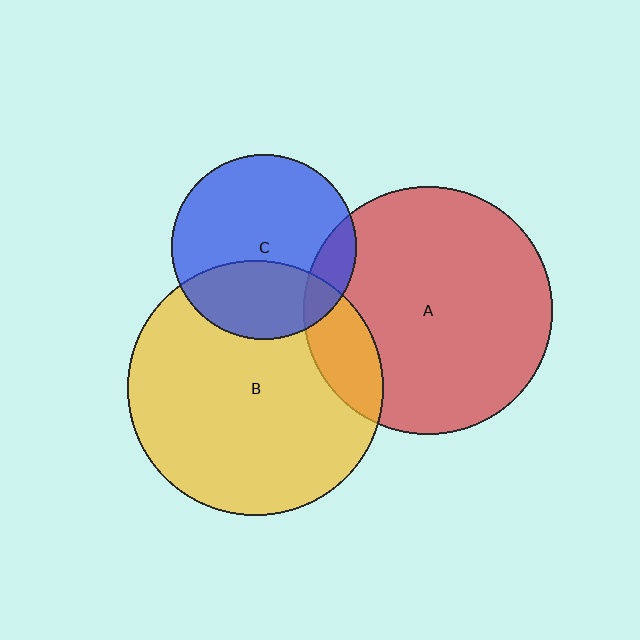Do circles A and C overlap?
Yes.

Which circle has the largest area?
Circle B (yellow).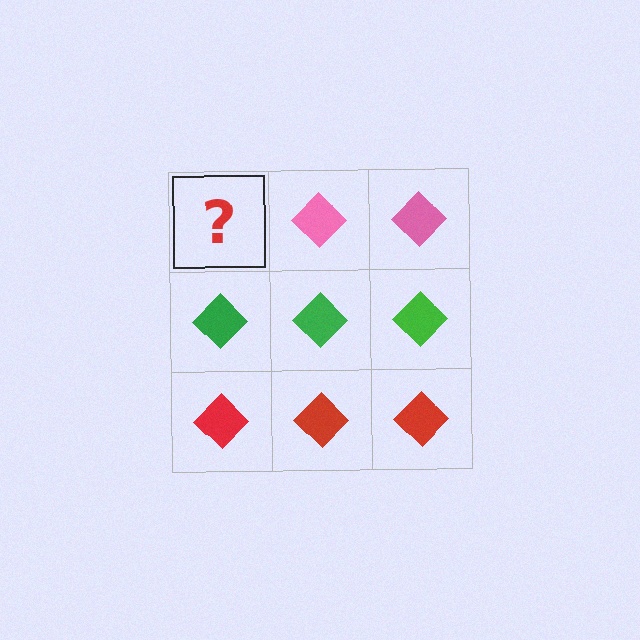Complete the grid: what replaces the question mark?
The question mark should be replaced with a pink diamond.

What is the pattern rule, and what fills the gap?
The rule is that each row has a consistent color. The gap should be filled with a pink diamond.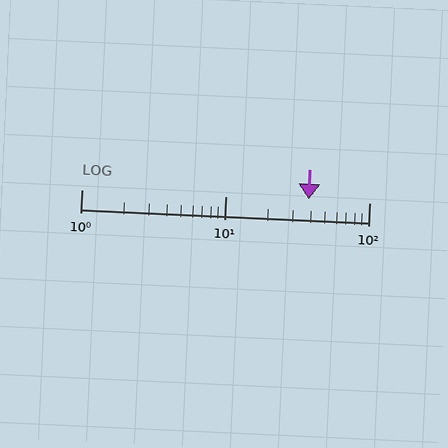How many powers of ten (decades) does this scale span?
The scale spans 2 decades, from 1 to 100.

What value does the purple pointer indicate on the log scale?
The pointer indicates approximately 38.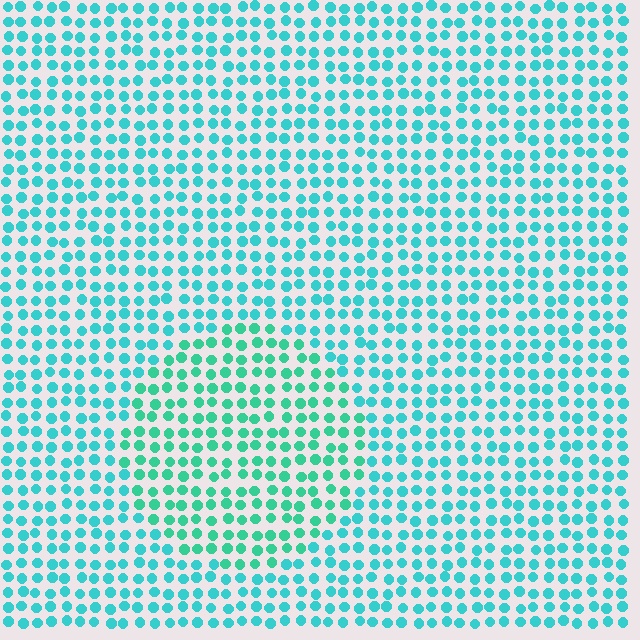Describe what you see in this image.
The image is filled with small cyan elements in a uniform arrangement. A circle-shaped region is visible where the elements are tinted to a slightly different hue, forming a subtle color boundary.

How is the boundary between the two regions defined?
The boundary is defined purely by a slight shift in hue (about 22 degrees). Spacing, size, and orientation are identical on both sides.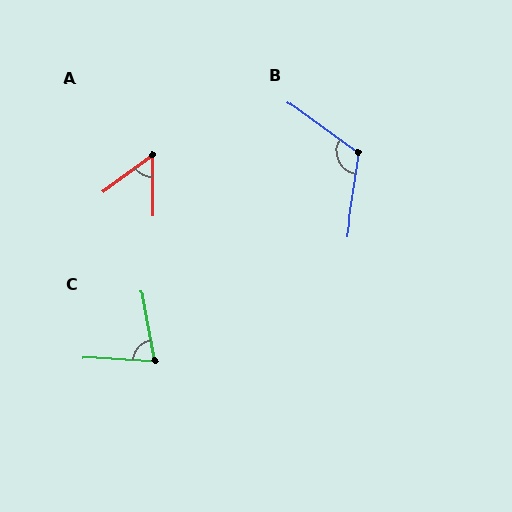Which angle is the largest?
B, at approximately 117 degrees.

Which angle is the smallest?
A, at approximately 54 degrees.